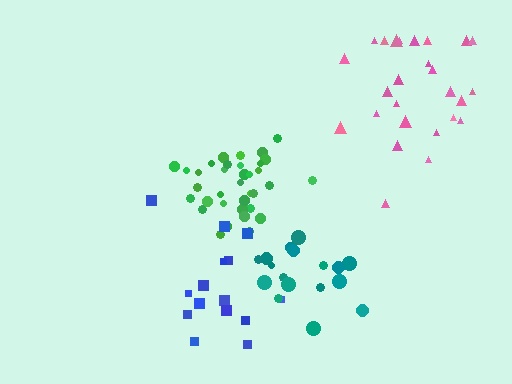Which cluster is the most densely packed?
Green.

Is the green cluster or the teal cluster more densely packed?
Green.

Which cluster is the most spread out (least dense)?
Blue.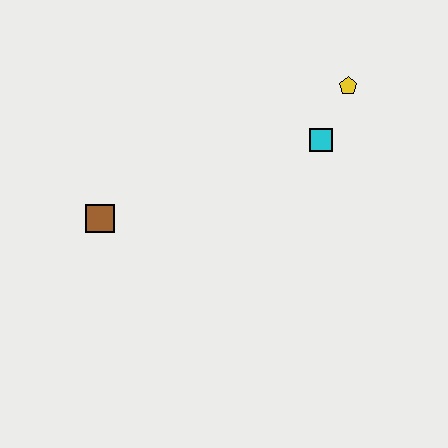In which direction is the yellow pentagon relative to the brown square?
The yellow pentagon is to the right of the brown square.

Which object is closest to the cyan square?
The yellow pentagon is closest to the cyan square.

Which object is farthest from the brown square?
The yellow pentagon is farthest from the brown square.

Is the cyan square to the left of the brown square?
No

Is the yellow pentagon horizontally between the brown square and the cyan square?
No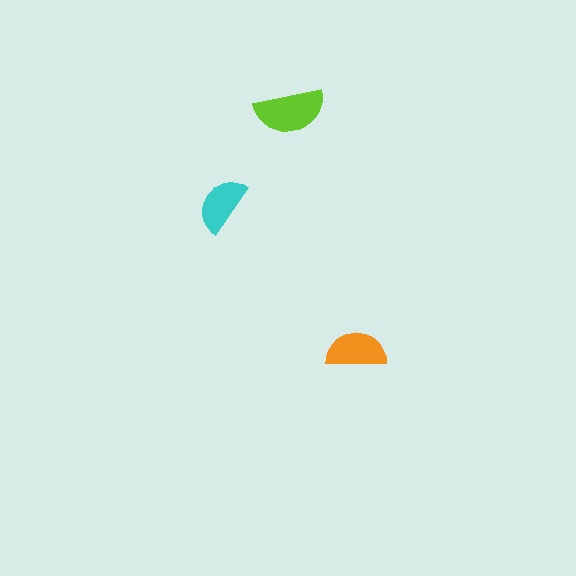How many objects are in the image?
There are 3 objects in the image.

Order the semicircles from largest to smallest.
the lime one, the orange one, the cyan one.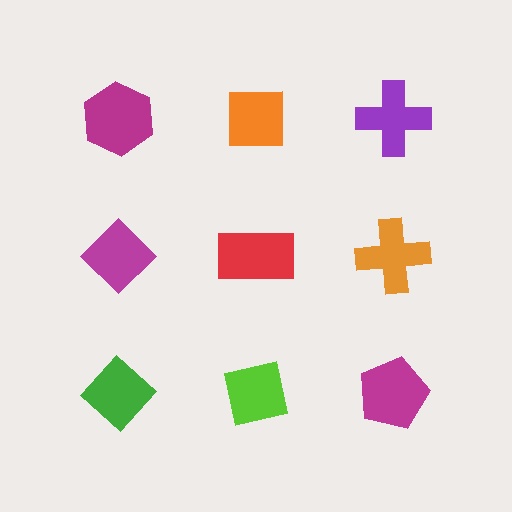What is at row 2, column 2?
A red rectangle.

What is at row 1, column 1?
A magenta hexagon.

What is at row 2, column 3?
An orange cross.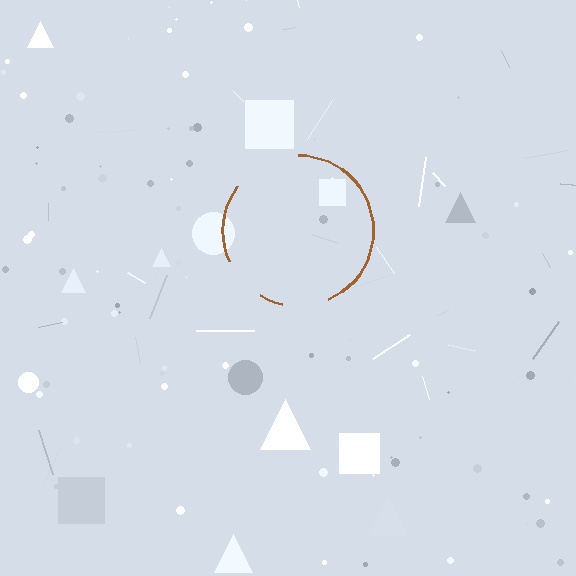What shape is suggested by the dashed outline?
The dashed outline suggests a circle.